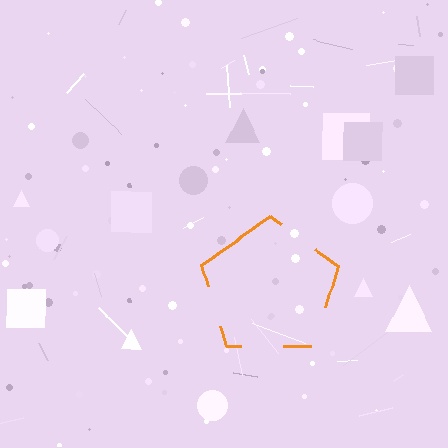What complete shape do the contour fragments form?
The contour fragments form a pentagon.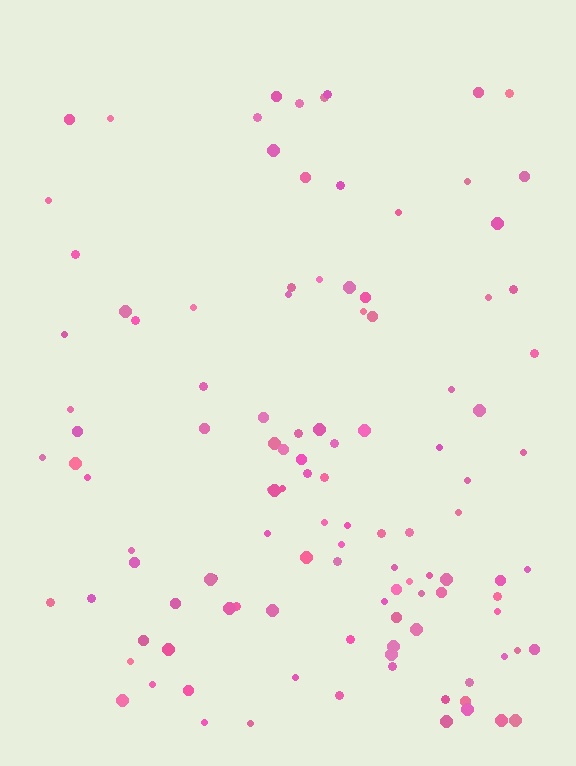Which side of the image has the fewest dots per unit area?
The top.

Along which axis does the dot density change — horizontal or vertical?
Vertical.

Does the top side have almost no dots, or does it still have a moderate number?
Still a moderate number, just noticeably fewer than the bottom.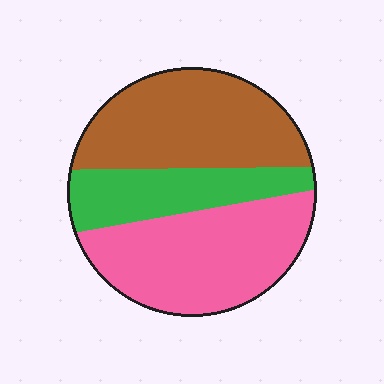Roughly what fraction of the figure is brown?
Brown takes up about three eighths (3/8) of the figure.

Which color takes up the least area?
Green, at roughly 20%.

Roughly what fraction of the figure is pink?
Pink covers 40% of the figure.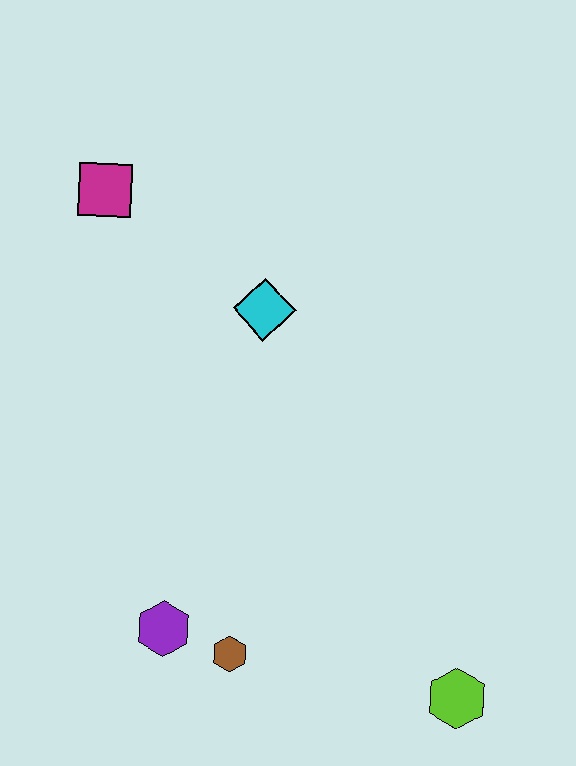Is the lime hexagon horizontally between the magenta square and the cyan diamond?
No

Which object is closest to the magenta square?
The cyan diamond is closest to the magenta square.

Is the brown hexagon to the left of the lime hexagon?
Yes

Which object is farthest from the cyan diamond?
The lime hexagon is farthest from the cyan diamond.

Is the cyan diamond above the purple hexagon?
Yes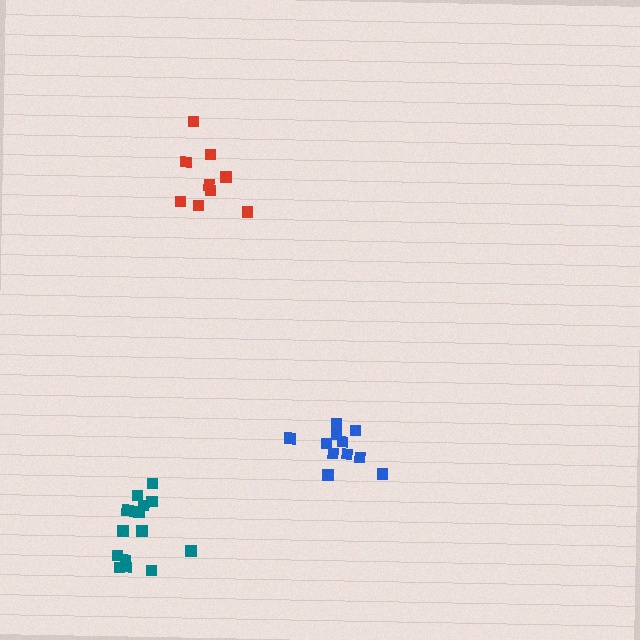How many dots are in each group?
Group 1: 11 dots, Group 2: 9 dots, Group 3: 14 dots (34 total).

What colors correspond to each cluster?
The clusters are colored: blue, red, teal.